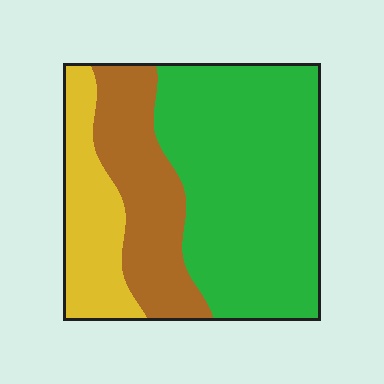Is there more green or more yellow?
Green.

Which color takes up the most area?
Green, at roughly 55%.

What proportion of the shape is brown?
Brown covers roughly 25% of the shape.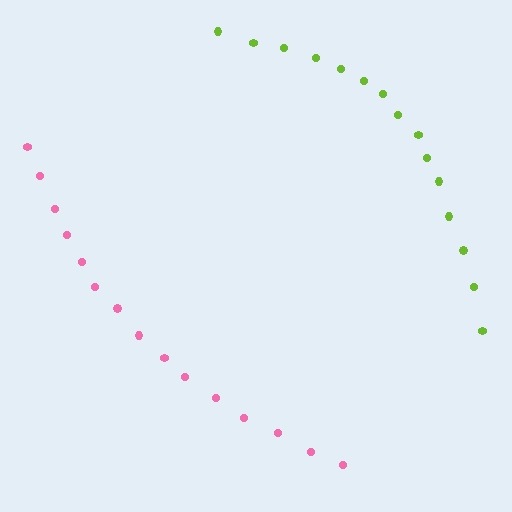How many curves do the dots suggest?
There are 2 distinct paths.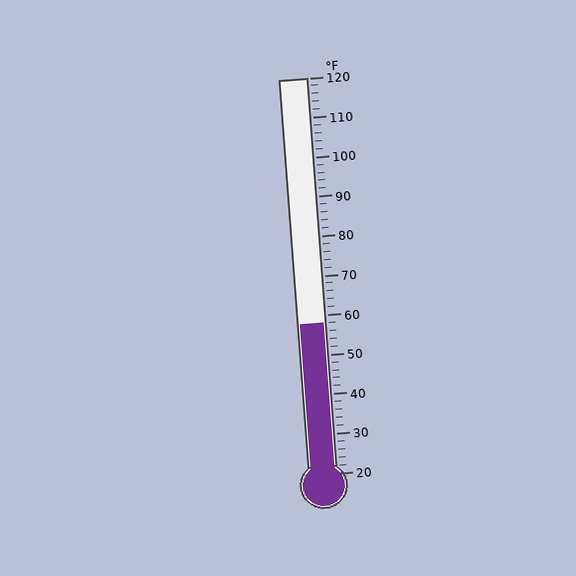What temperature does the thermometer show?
The thermometer shows approximately 58°F.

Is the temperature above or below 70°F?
The temperature is below 70°F.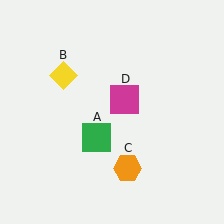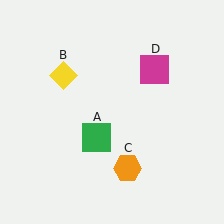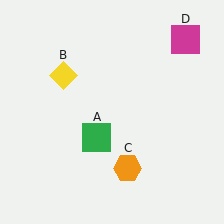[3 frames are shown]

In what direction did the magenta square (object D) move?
The magenta square (object D) moved up and to the right.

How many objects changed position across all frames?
1 object changed position: magenta square (object D).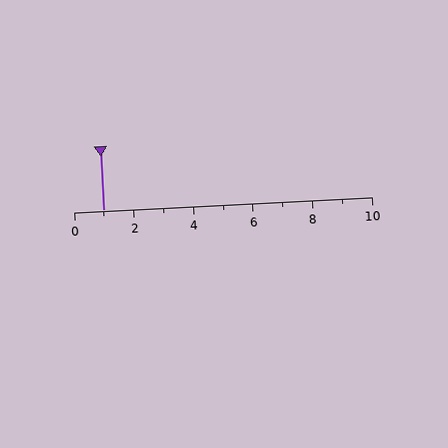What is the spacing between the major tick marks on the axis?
The major ticks are spaced 2 apart.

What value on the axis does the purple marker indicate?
The marker indicates approximately 1.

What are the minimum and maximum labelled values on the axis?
The axis runs from 0 to 10.